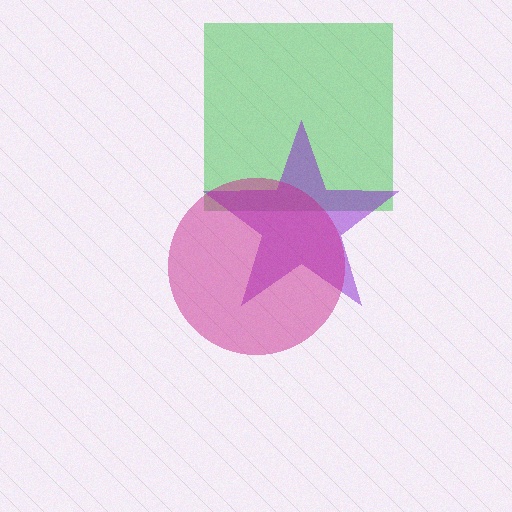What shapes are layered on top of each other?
The layered shapes are: a green square, a purple star, a magenta circle.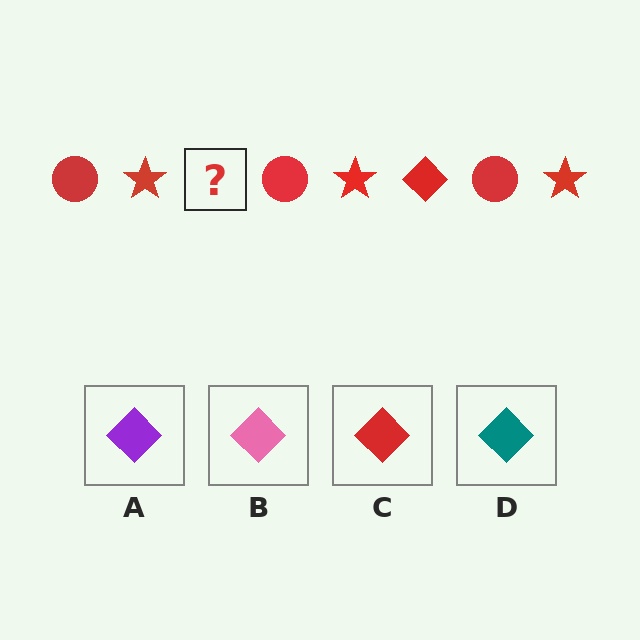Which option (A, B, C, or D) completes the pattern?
C.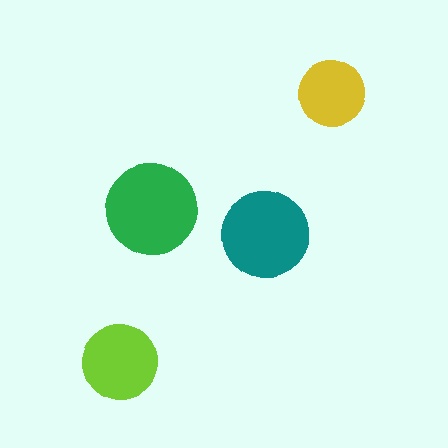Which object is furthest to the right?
The yellow circle is rightmost.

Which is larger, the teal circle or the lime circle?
The teal one.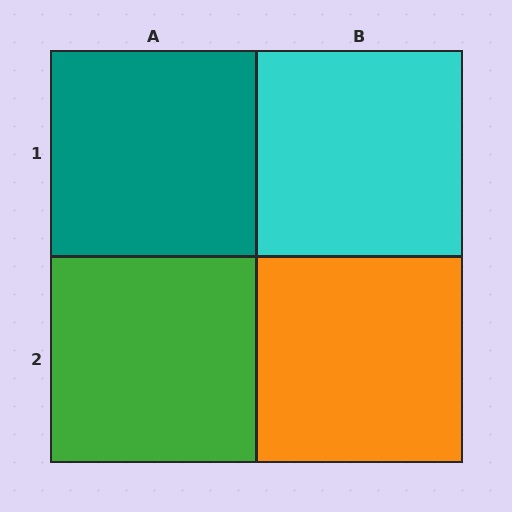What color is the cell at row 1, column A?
Teal.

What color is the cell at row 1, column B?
Cyan.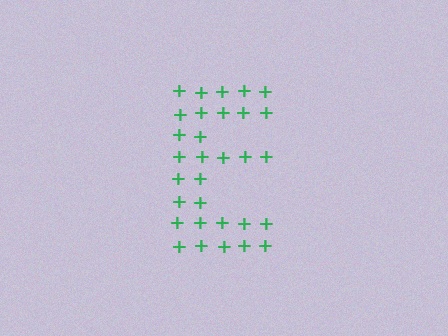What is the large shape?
The large shape is the letter E.